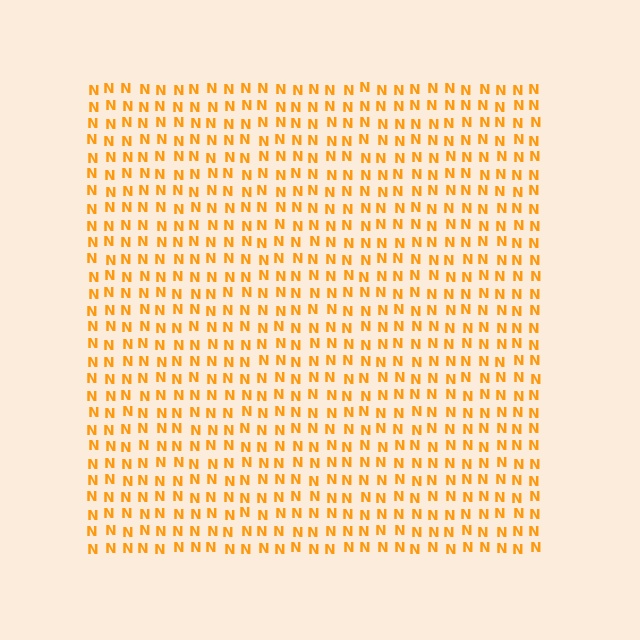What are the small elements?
The small elements are letter N's.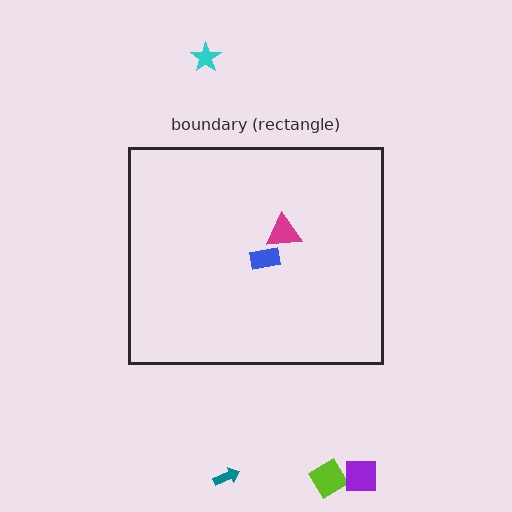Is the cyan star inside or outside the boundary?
Outside.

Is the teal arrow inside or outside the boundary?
Outside.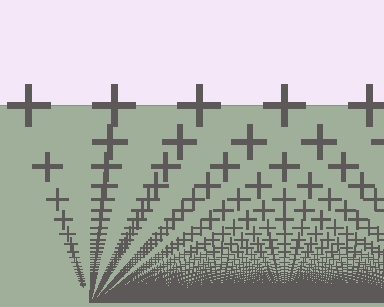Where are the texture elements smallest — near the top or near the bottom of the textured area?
Near the bottom.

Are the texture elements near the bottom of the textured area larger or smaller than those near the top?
Smaller. The gradient is inverted — elements near the bottom are smaller and denser.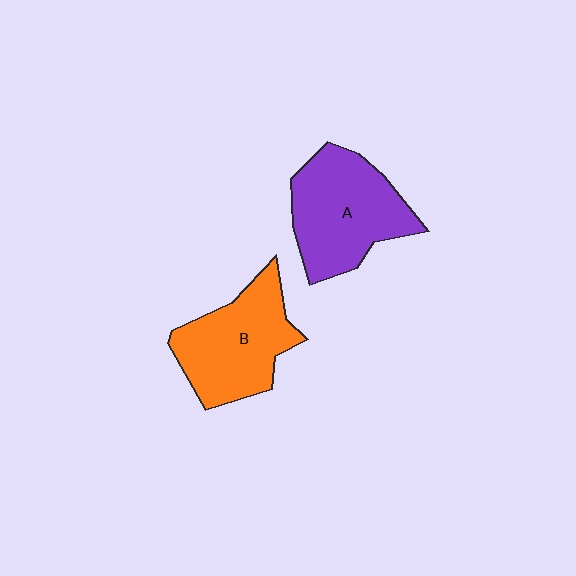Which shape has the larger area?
Shape A (purple).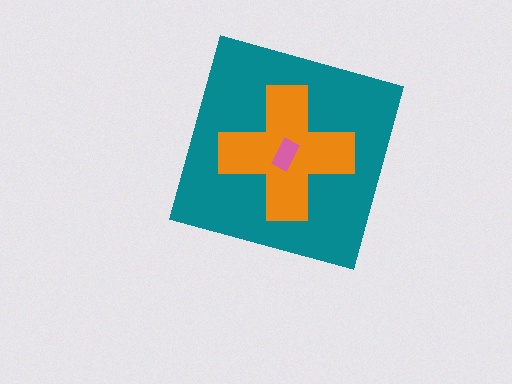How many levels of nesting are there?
3.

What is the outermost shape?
The teal diamond.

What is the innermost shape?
The pink rectangle.